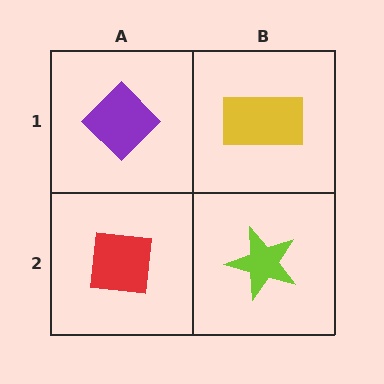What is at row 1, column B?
A yellow rectangle.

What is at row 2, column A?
A red square.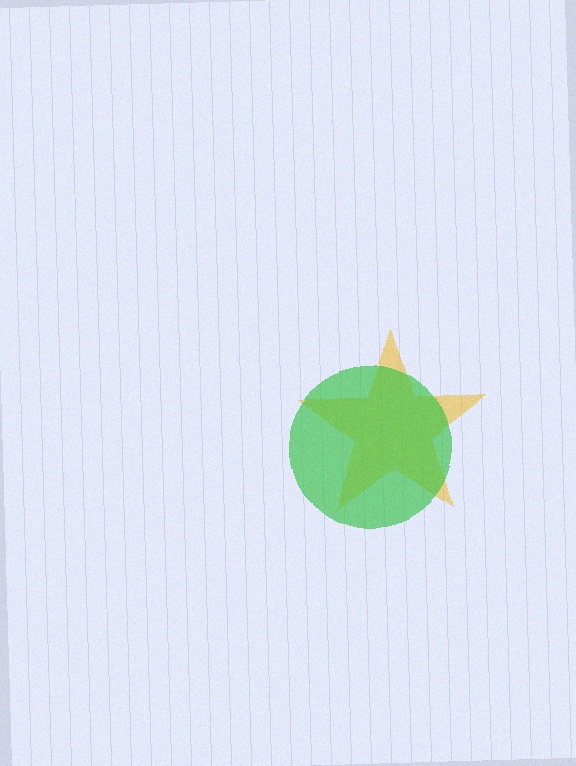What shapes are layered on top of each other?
The layered shapes are: a yellow star, a green circle.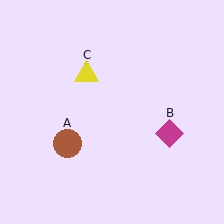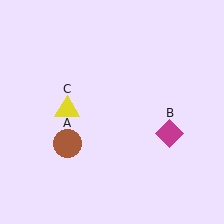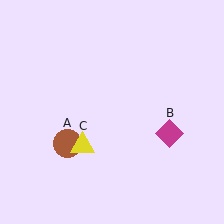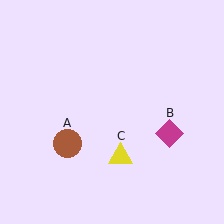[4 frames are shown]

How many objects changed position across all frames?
1 object changed position: yellow triangle (object C).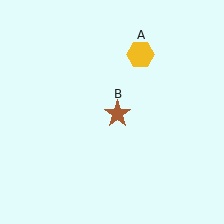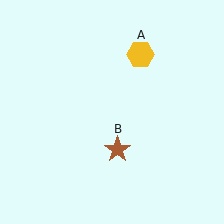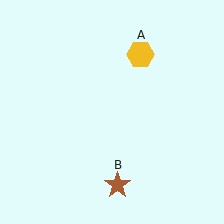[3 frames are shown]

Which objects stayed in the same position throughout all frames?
Yellow hexagon (object A) remained stationary.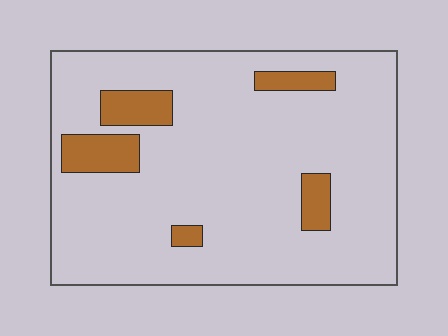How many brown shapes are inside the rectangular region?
5.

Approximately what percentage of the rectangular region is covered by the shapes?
Approximately 10%.